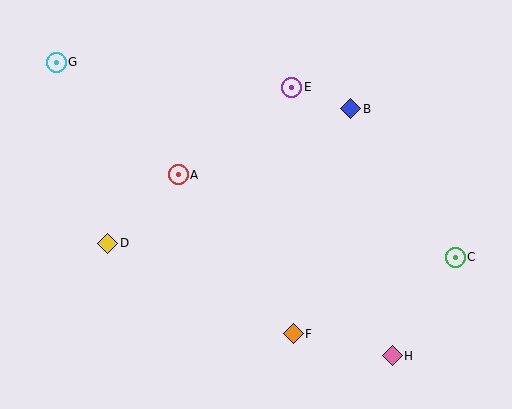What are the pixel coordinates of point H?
Point H is at (392, 356).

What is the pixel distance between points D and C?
The distance between D and C is 348 pixels.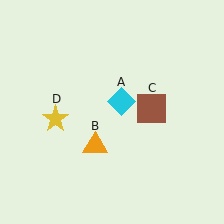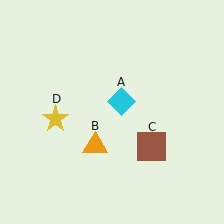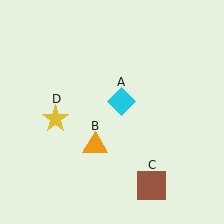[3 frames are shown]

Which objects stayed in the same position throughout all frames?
Cyan diamond (object A) and orange triangle (object B) and yellow star (object D) remained stationary.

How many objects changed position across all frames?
1 object changed position: brown square (object C).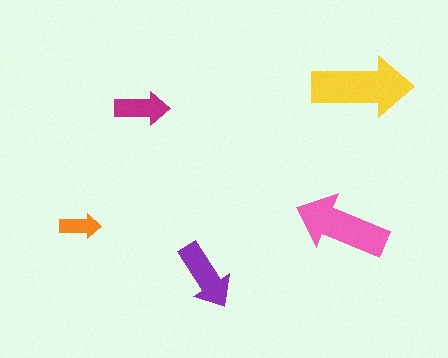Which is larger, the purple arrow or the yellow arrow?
The yellow one.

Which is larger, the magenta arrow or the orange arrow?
The magenta one.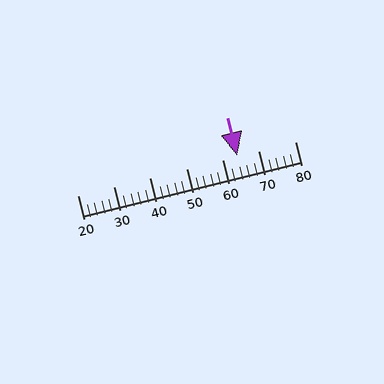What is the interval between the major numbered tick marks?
The major tick marks are spaced 10 units apart.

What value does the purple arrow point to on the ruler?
The purple arrow points to approximately 64.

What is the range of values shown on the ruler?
The ruler shows values from 20 to 80.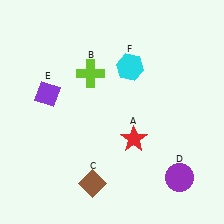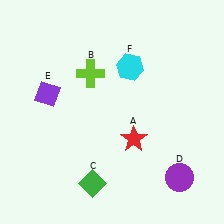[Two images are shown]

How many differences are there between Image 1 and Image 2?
There is 1 difference between the two images.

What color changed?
The diamond (C) changed from brown in Image 1 to green in Image 2.